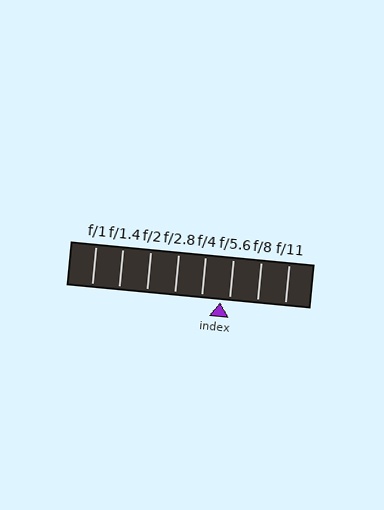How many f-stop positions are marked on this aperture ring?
There are 8 f-stop positions marked.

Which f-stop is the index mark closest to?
The index mark is closest to f/5.6.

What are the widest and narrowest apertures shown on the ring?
The widest aperture shown is f/1 and the narrowest is f/11.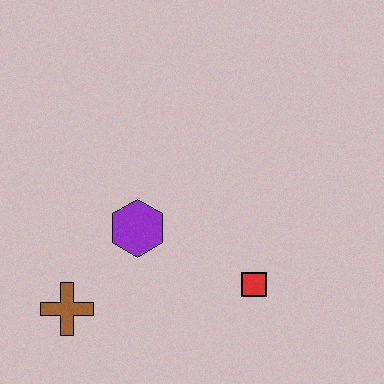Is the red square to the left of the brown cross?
No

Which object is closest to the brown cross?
The purple hexagon is closest to the brown cross.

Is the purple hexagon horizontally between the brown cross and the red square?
Yes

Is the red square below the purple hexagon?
Yes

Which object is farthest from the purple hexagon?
The red square is farthest from the purple hexagon.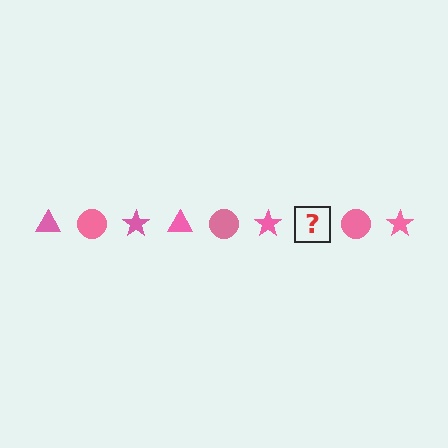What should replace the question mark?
The question mark should be replaced with a pink triangle.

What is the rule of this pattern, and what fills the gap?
The rule is that the pattern cycles through triangle, circle, star shapes in pink. The gap should be filled with a pink triangle.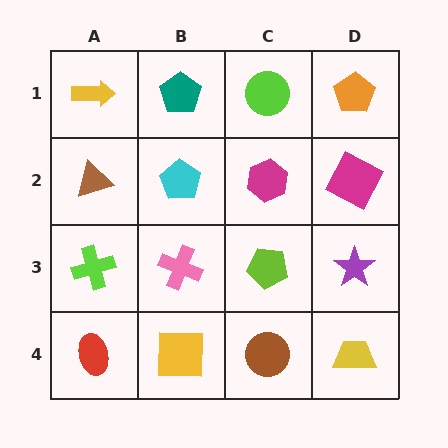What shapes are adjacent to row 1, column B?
A cyan pentagon (row 2, column B), a yellow arrow (row 1, column A), a lime circle (row 1, column C).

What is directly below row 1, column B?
A cyan pentagon.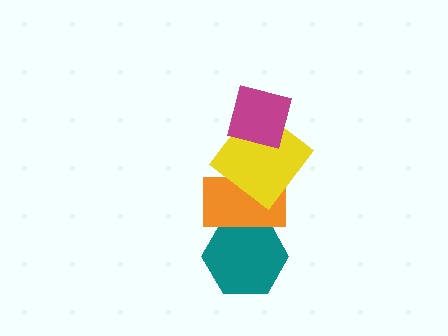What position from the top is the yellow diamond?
The yellow diamond is 2nd from the top.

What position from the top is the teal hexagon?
The teal hexagon is 4th from the top.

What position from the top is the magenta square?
The magenta square is 1st from the top.